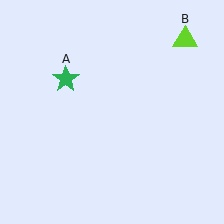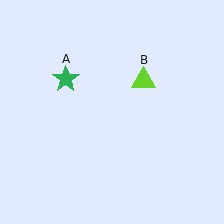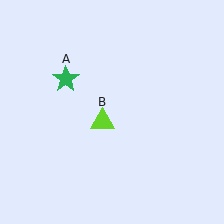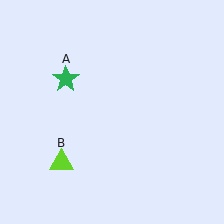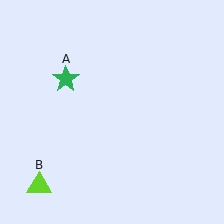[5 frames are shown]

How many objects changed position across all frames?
1 object changed position: lime triangle (object B).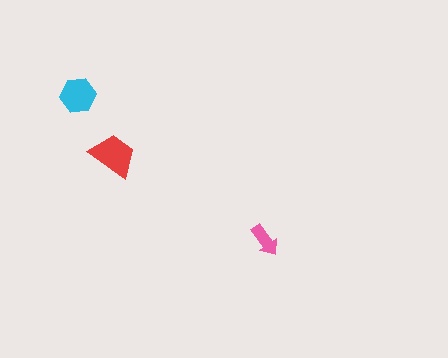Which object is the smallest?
The pink arrow.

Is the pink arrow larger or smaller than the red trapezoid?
Smaller.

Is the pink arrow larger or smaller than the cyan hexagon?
Smaller.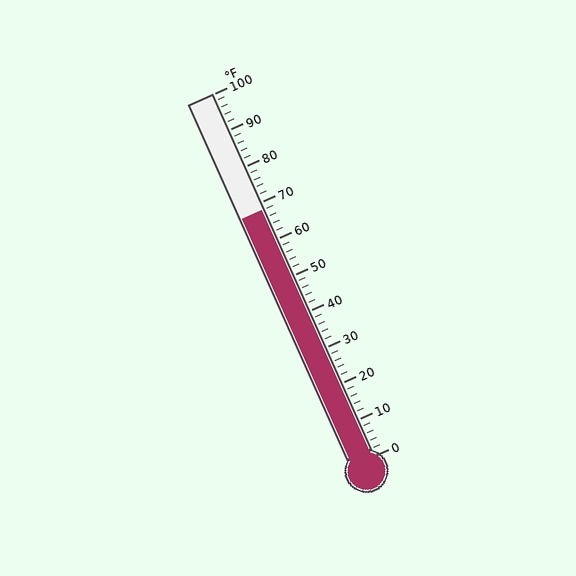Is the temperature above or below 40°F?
The temperature is above 40°F.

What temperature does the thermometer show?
The thermometer shows approximately 68°F.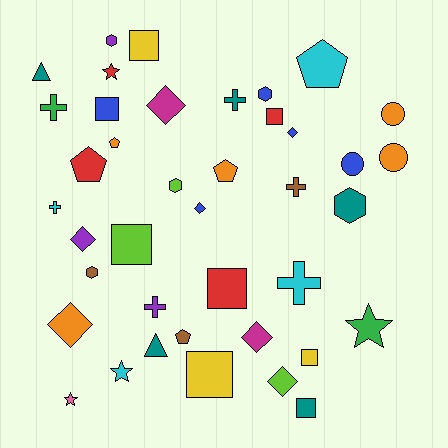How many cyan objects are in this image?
There are 4 cyan objects.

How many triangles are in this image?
There are 2 triangles.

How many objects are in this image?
There are 40 objects.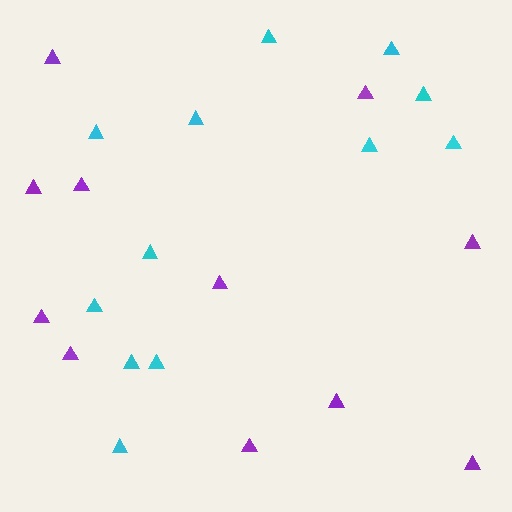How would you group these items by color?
There are 2 groups: one group of purple triangles (11) and one group of cyan triangles (12).